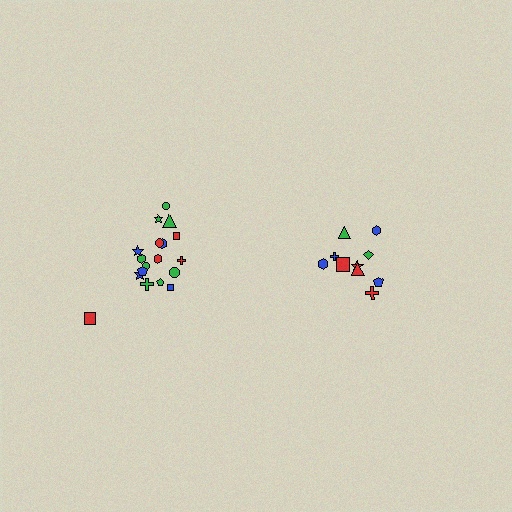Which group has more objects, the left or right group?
The left group.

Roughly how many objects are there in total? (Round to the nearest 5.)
Roughly 30 objects in total.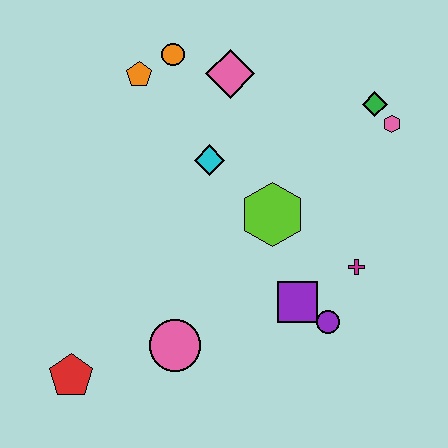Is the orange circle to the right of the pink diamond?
No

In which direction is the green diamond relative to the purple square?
The green diamond is above the purple square.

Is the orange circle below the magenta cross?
No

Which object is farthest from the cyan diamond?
The red pentagon is farthest from the cyan diamond.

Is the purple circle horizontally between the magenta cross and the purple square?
Yes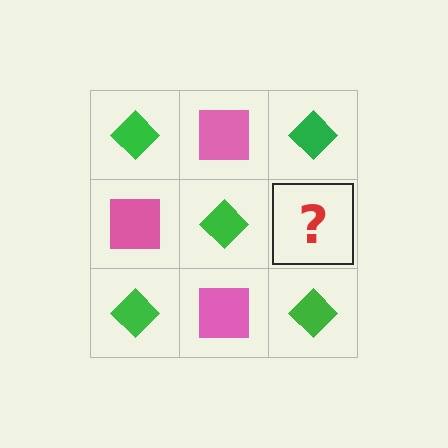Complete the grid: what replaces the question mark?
The question mark should be replaced with a pink square.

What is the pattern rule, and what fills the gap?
The rule is that it alternates green diamond and pink square in a checkerboard pattern. The gap should be filled with a pink square.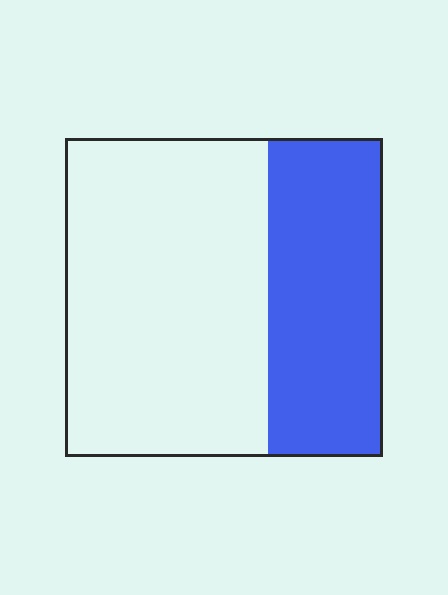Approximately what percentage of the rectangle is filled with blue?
Approximately 35%.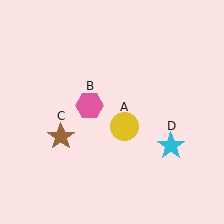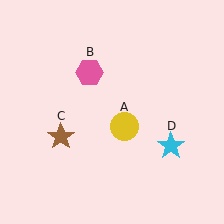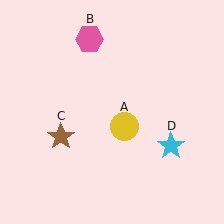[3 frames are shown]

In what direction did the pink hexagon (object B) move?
The pink hexagon (object B) moved up.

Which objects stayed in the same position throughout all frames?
Yellow circle (object A) and brown star (object C) and cyan star (object D) remained stationary.